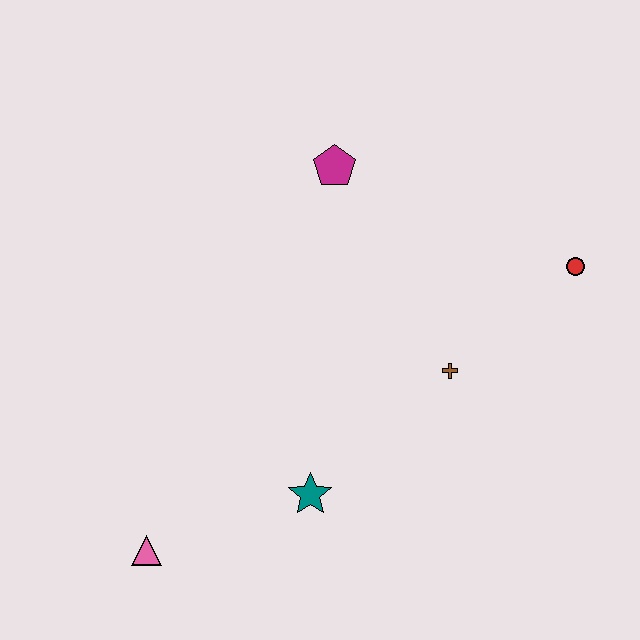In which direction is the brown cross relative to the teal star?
The brown cross is to the right of the teal star.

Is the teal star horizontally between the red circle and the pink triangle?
Yes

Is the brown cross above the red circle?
No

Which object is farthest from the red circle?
The pink triangle is farthest from the red circle.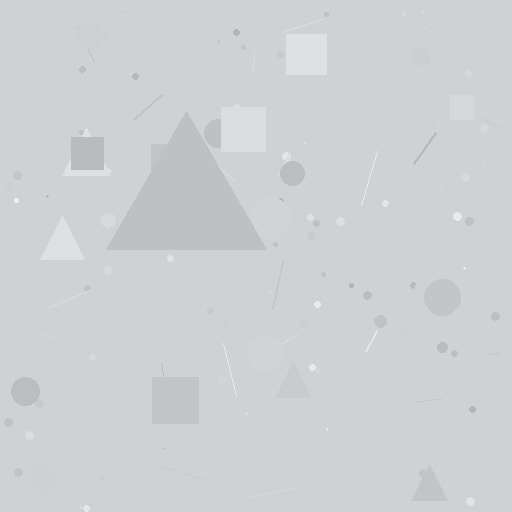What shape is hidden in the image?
A triangle is hidden in the image.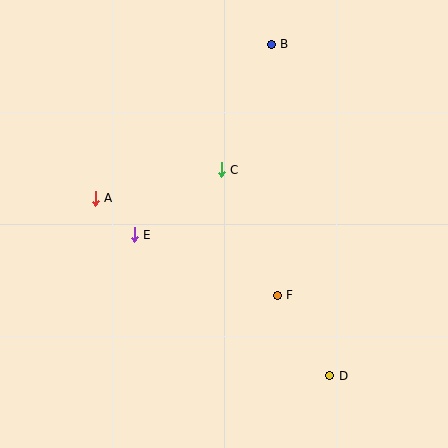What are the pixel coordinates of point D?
Point D is at (330, 376).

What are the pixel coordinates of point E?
Point E is at (134, 235).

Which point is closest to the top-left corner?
Point A is closest to the top-left corner.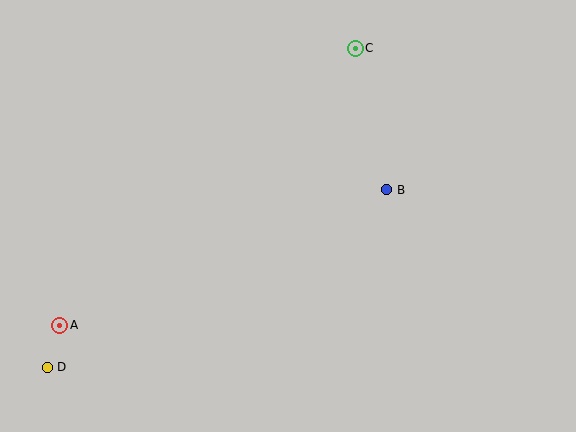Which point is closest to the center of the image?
Point B at (387, 190) is closest to the center.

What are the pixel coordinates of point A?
Point A is at (60, 325).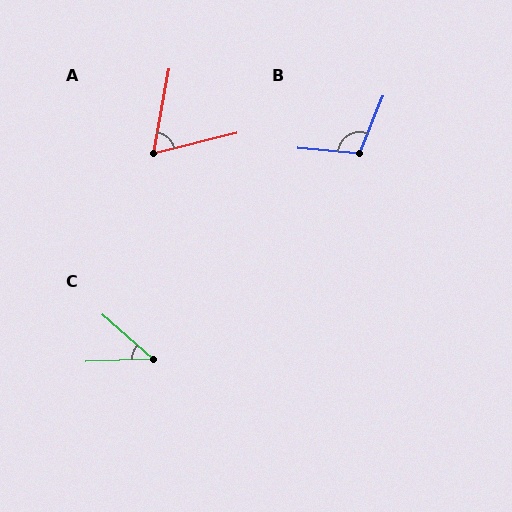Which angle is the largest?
B, at approximately 107 degrees.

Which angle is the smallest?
C, at approximately 43 degrees.